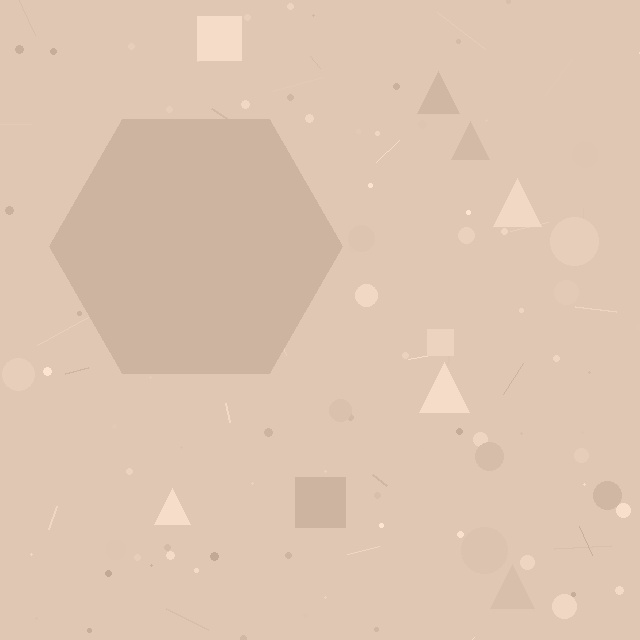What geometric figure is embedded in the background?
A hexagon is embedded in the background.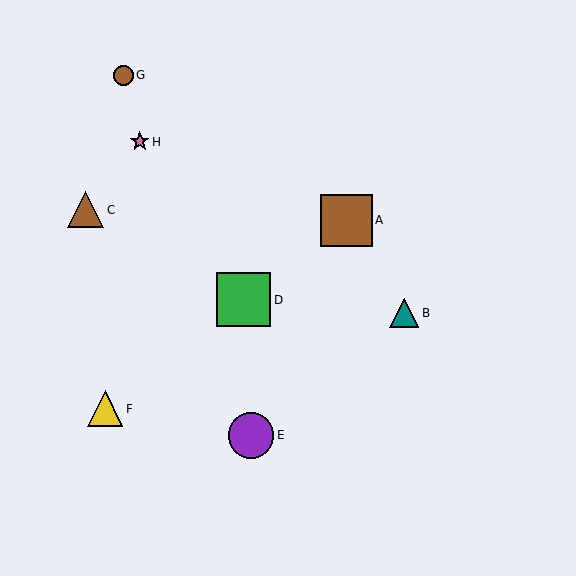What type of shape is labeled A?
Shape A is a brown square.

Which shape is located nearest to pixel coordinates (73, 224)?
The brown triangle (labeled C) at (86, 210) is nearest to that location.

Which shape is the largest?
The green square (labeled D) is the largest.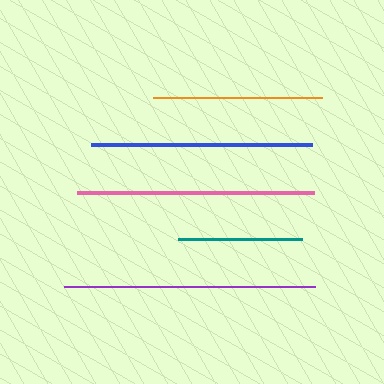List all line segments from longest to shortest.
From longest to shortest: purple, pink, blue, orange, teal.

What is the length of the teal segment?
The teal segment is approximately 125 pixels long.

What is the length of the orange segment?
The orange segment is approximately 168 pixels long.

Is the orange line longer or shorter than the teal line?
The orange line is longer than the teal line.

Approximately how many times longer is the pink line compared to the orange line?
The pink line is approximately 1.4 times the length of the orange line.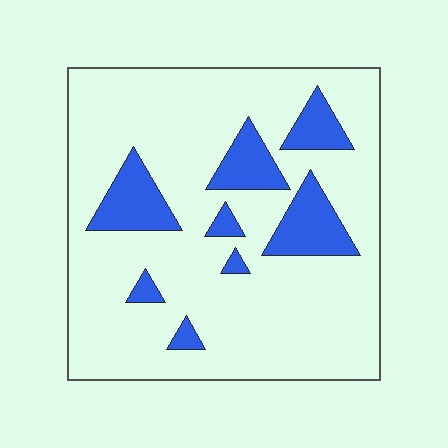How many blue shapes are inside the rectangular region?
8.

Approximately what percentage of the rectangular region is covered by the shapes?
Approximately 15%.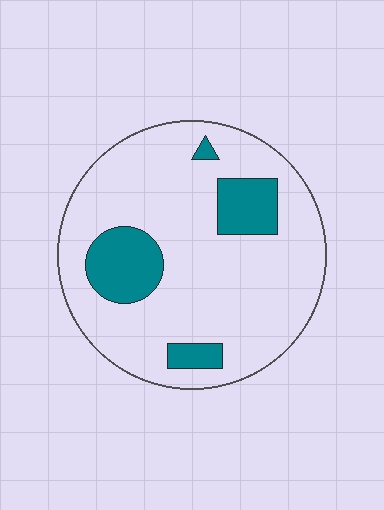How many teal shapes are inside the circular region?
4.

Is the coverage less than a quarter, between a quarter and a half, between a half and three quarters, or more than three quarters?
Less than a quarter.